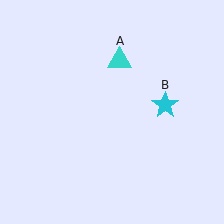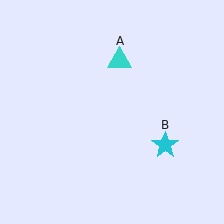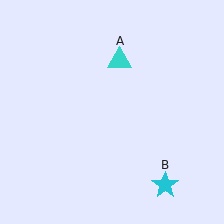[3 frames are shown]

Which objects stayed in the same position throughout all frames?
Cyan triangle (object A) remained stationary.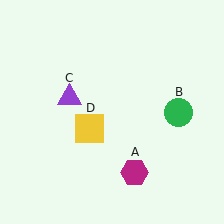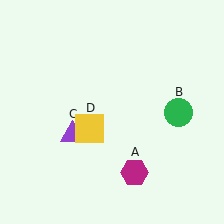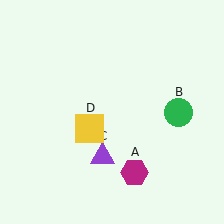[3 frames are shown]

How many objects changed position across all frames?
1 object changed position: purple triangle (object C).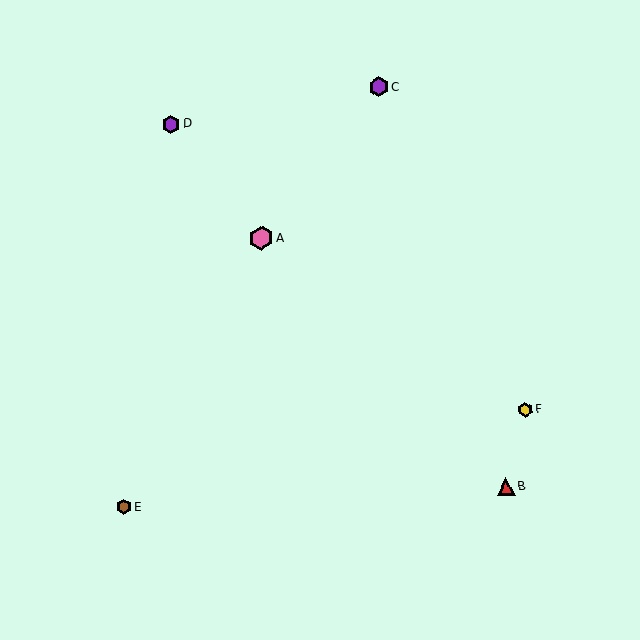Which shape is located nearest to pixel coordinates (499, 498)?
The red triangle (labeled B) at (506, 486) is nearest to that location.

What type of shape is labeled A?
Shape A is a pink hexagon.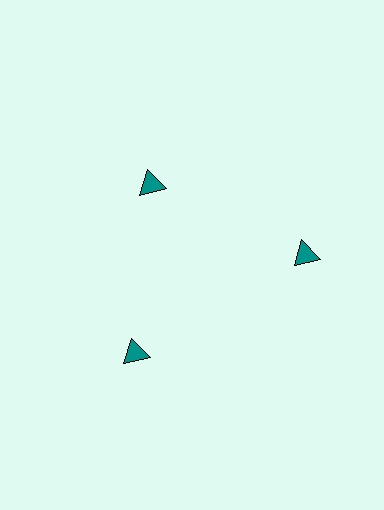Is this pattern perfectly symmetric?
No. The 3 teal triangles are arranged in a ring, but one element near the 11 o'clock position is pulled inward toward the center, breaking the 3-fold rotational symmetry.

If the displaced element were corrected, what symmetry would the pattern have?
It would have 3-fold rotational symmetry — the pattern would map onto itself every 120 degrees.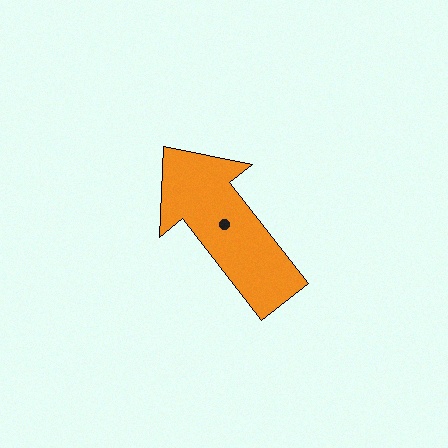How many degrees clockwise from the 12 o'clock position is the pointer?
Approximately 322 degrees.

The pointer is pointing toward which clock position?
Roughly 11 o'clock.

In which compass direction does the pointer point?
Northwest.